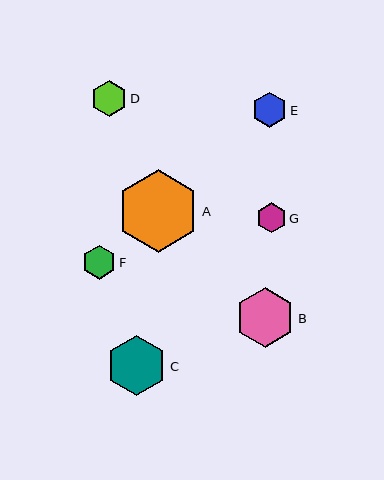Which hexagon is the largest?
Hexagon A is the largest with a size of approximately 82 pixels.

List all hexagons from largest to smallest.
From largest to smallest: A, B, C, D, E, F, G.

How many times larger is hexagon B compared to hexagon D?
Hexagon B is approximately 1.7 times the size of hexagon D.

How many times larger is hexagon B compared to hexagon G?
Hexagon B is approximately 2.0 times the size of hexagon G.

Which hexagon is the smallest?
Hexagon G is the smallest with a size of approximately 30 pixels.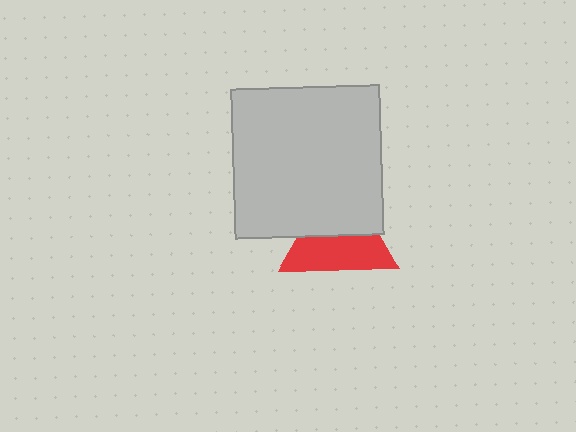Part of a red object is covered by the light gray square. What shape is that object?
It is a triangle.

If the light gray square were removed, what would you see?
You would see the complete red triangle.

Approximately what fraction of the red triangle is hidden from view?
Roughly 46% of the red triangle is hidden behind the light gray square.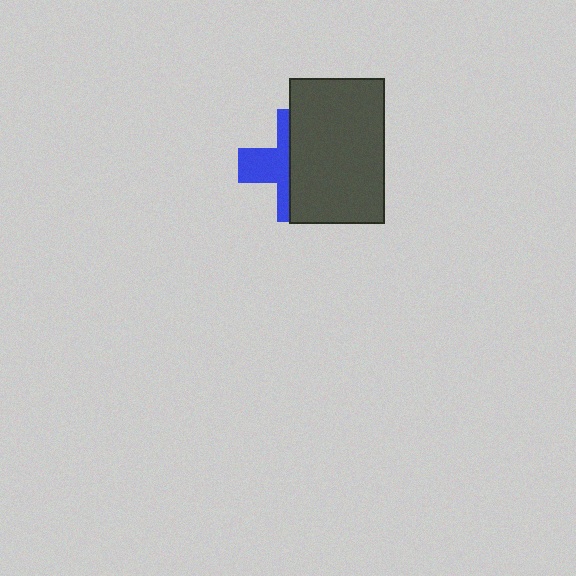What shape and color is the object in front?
The object in front is a dark gray rectangle.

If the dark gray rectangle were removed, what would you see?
You would see the complete blue cross.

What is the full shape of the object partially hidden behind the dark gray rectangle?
The partially hidden object is a blue cross.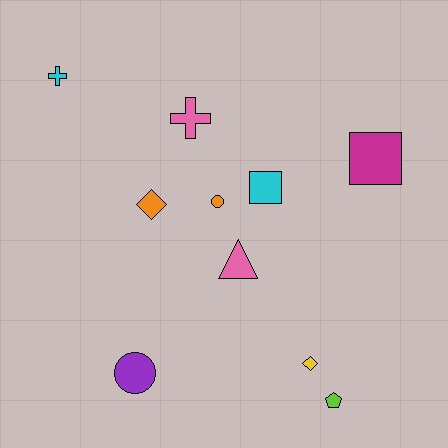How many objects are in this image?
There are 10 objects.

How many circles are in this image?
There are 2 circles.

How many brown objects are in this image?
There are no brown objects.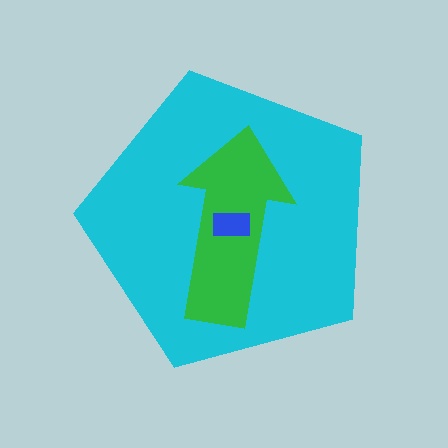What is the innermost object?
The blue rectangle.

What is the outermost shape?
The cyan pentagon.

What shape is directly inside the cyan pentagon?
The green arrow.